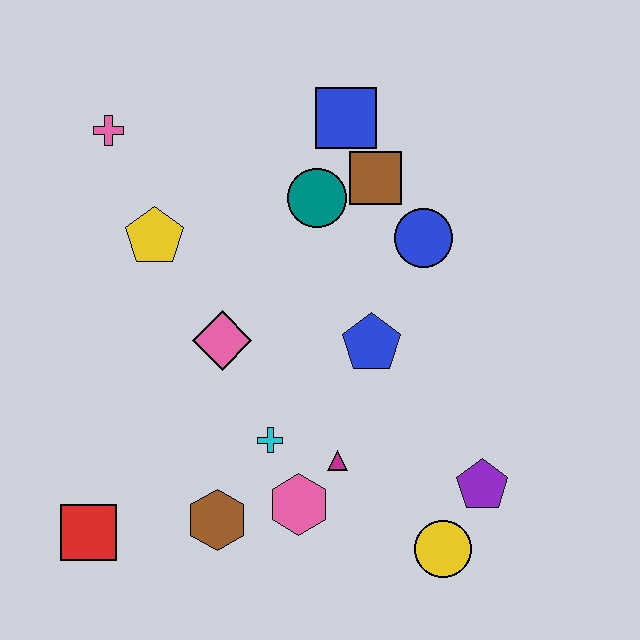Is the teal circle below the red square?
No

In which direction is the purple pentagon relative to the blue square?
The purple pentagon is below the blue square.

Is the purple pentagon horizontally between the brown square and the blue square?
No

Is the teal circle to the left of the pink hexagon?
No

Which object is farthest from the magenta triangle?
The pink cross is farthest from the magenta triangle.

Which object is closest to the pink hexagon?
The magenta triangle is closest to the pink hexagon.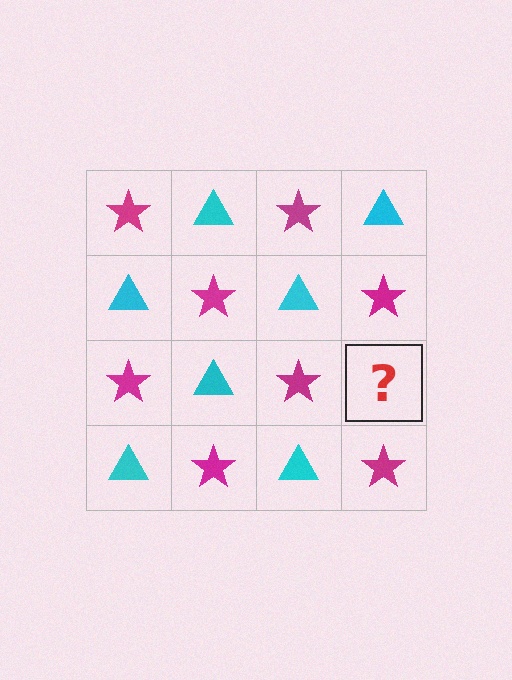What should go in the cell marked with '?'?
The missing cell should contain a cyan triangle.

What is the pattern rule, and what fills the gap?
The rule is that it alternates magenta star and cyan triangle in a checkerboard pattern. The gap should be filled with a cyan triangle.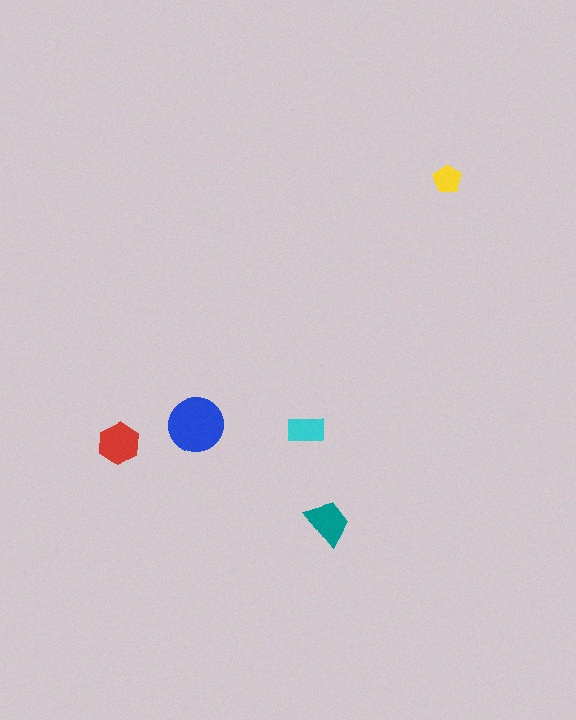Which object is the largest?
The blue circle.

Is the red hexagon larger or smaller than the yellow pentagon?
Larger.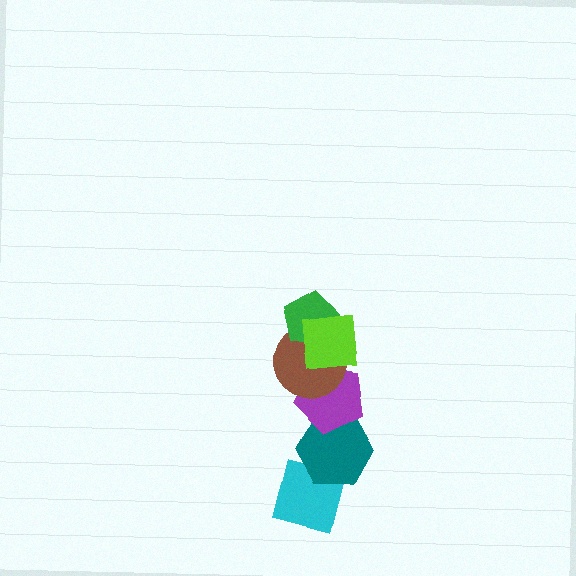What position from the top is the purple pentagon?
The purple pentagon is 4th from the top.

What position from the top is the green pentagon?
The green pentagon is 2nd from the top.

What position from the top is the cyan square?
The cyan square is 6th from the top.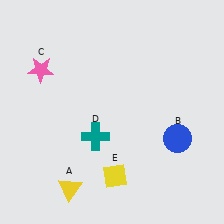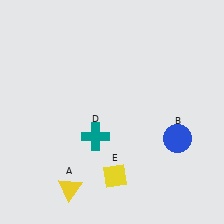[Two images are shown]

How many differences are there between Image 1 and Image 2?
There is 1 difference between the two images.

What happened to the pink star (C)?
The pink star (C) was removed in Image 2. It was in the top-left area of Image 1.